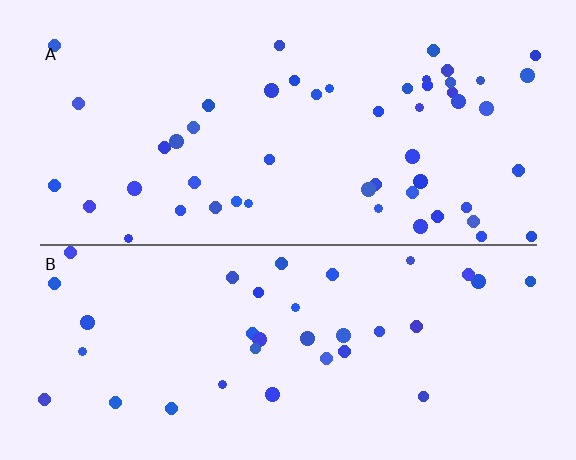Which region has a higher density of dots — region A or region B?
A (the top).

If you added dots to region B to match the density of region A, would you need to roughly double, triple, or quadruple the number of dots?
Approximately double.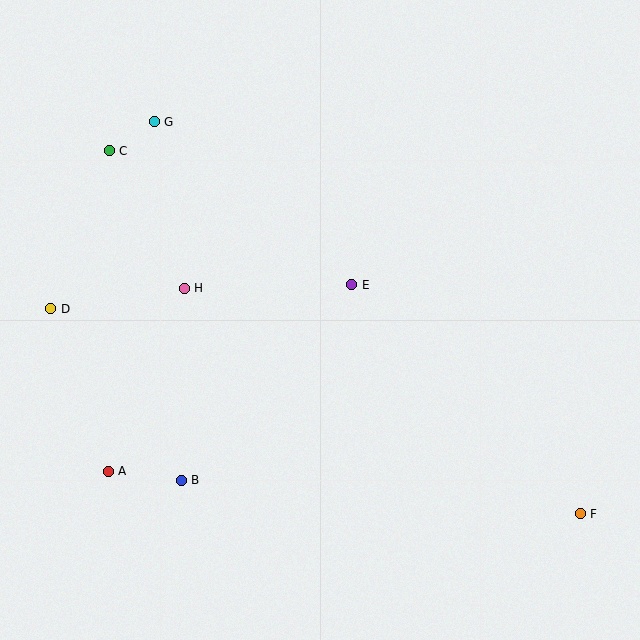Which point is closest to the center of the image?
Point E at (352, 285) is closest to the center.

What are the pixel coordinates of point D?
Point D is at (51, 309).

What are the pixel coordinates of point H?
Point H is at (184, 288).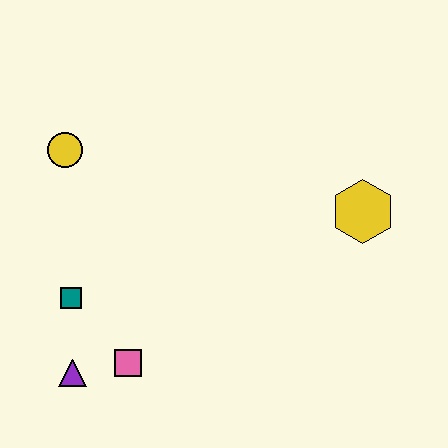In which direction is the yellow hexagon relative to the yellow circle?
The yellow hexagon is to the right of the yellow circle.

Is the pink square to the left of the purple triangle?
No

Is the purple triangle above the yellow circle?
No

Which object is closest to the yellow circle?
The teal square is closest to the yellow circle.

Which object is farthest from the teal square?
The yellow hexagon is farthest from the teal square.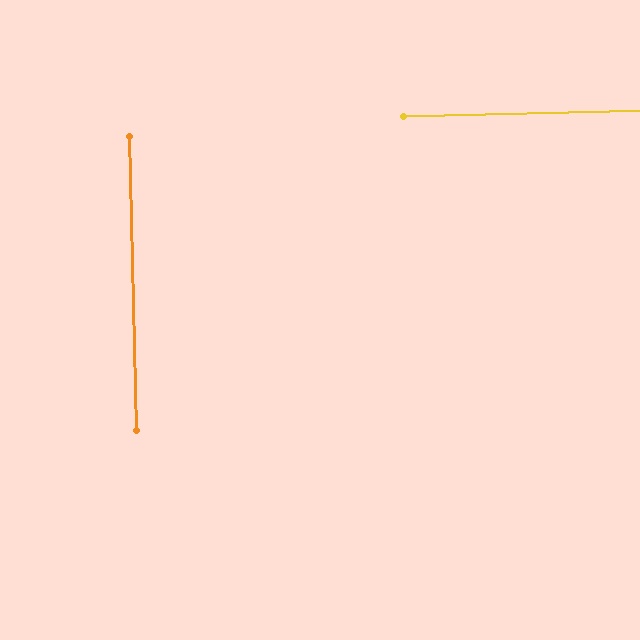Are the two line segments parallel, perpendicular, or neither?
Perpendicular — they meet at approximately 90°.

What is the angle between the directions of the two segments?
Approximately 90 degrees.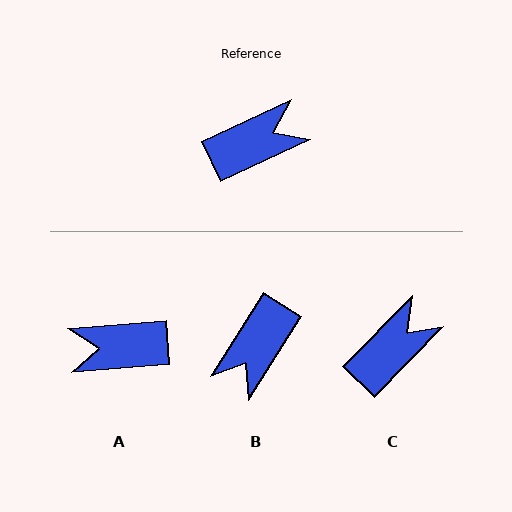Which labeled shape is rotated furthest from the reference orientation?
A, about 159 degrees away.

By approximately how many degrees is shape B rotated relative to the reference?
Approximately 147 degrees clockwise.